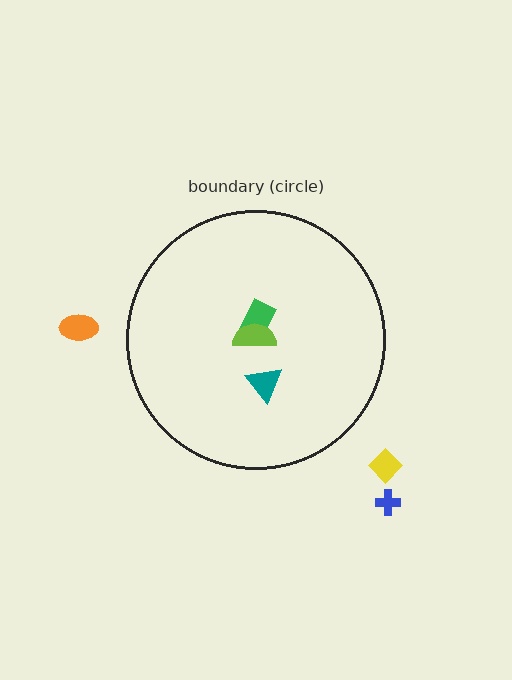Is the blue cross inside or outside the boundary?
Outside.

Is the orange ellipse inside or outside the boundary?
Outside.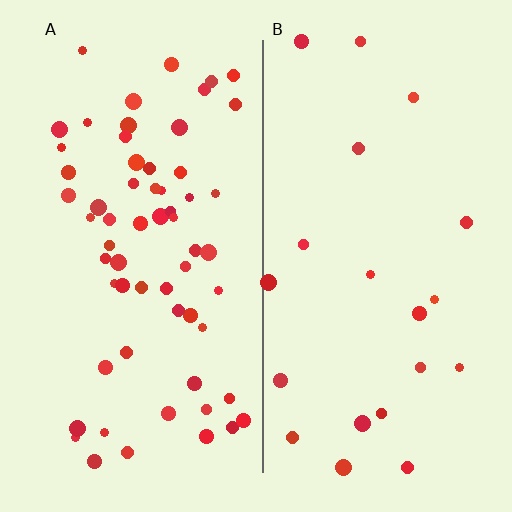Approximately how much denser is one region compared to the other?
Approximately 3.0× — region A over region B.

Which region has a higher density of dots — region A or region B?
A (the left).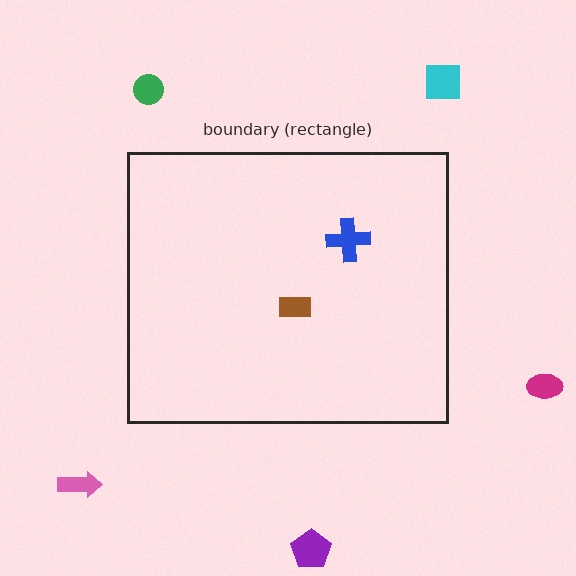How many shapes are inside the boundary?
2 inside, 5 outside.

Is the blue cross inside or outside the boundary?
Inside.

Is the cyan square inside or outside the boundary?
Outside.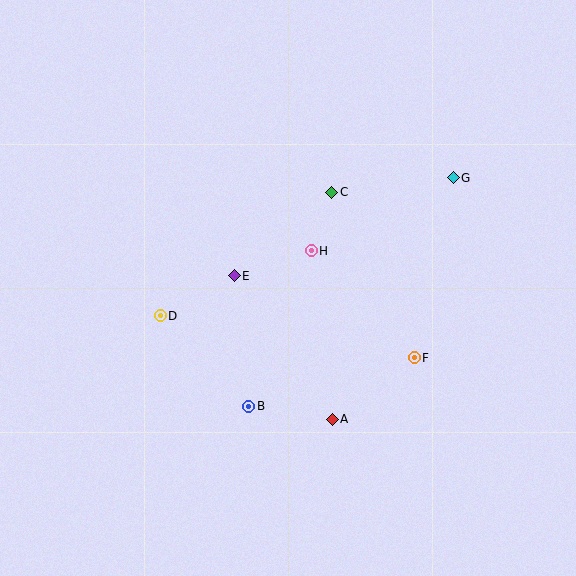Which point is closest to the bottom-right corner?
Point F is closest to the bottom-right corner.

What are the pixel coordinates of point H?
Point H is at (311, 251).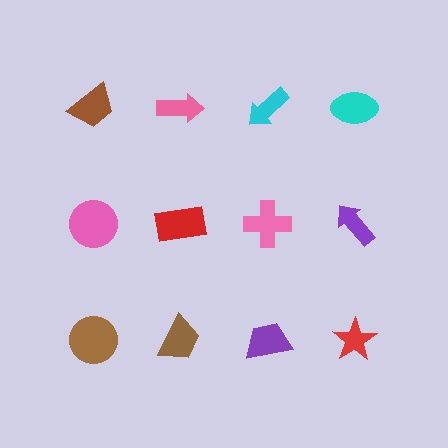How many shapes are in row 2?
4 shapes.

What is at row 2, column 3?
A pink cross.